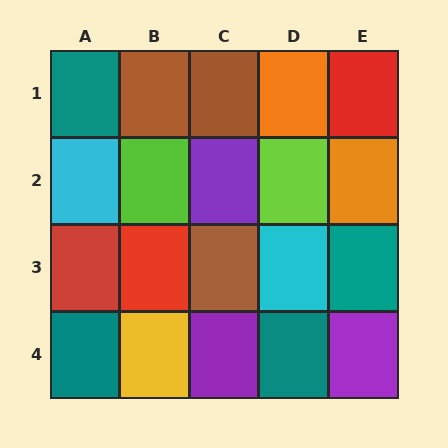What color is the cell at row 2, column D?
Lime.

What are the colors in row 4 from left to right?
Teal, yellow, purple, teal, purple.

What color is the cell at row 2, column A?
Cyan.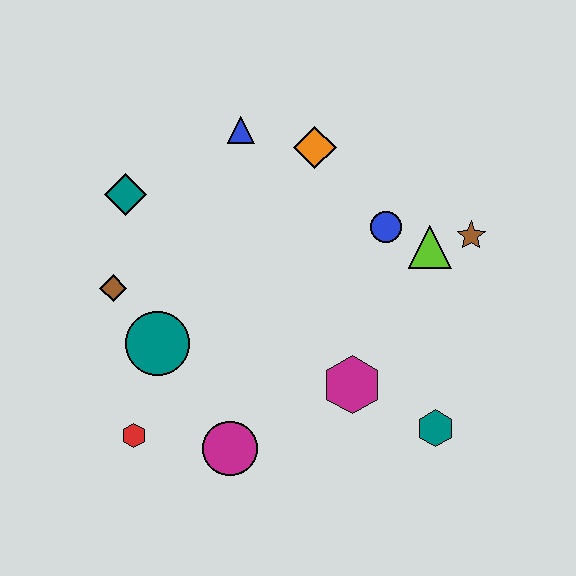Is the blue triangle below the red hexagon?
No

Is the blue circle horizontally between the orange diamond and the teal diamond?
No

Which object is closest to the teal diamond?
The brown diamond is closest to the teal diamond.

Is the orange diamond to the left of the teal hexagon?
Yes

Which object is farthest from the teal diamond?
The teal hexagon is farthest from the teal diamond.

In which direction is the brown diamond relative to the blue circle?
The brown diamond is to the left of the blue circle.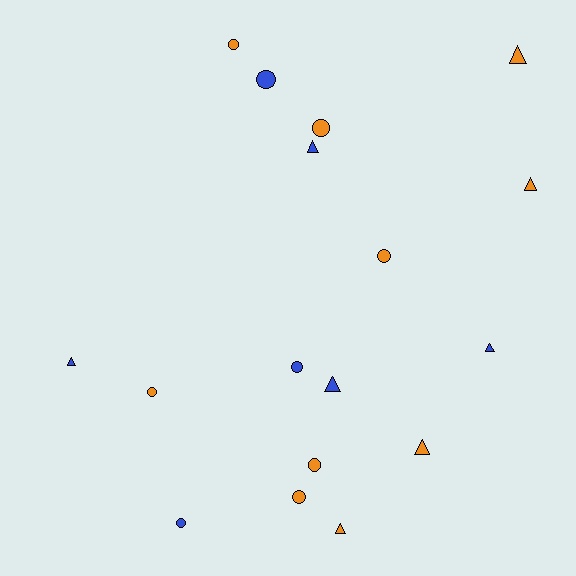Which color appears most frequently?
Orange, with 10 objects.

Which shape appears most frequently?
Circle, with 9 objects.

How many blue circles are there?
There are 3 blue circles.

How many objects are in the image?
There are 17 objects.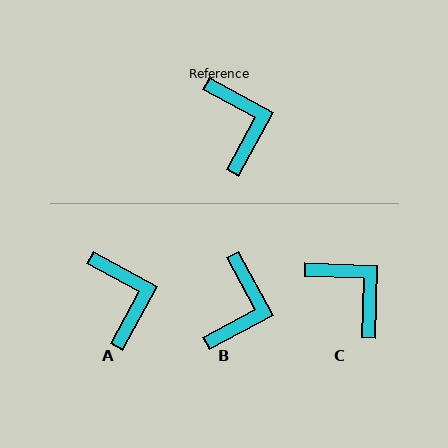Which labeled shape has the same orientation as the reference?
A.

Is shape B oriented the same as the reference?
No, it is off by about 33 degrees.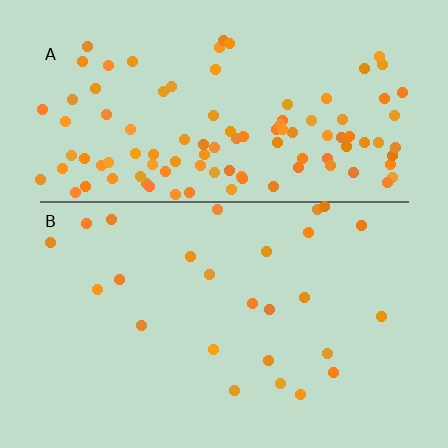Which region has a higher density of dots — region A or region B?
A (the top).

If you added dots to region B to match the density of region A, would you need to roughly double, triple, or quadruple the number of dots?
Approximately quadruple.